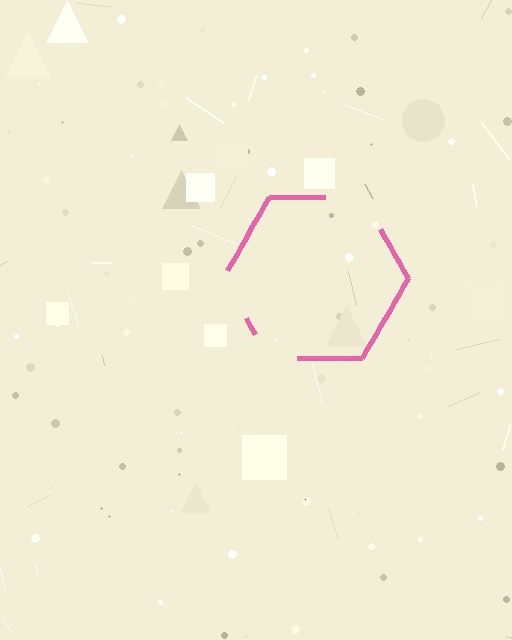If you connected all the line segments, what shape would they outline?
They would outline a hexagon.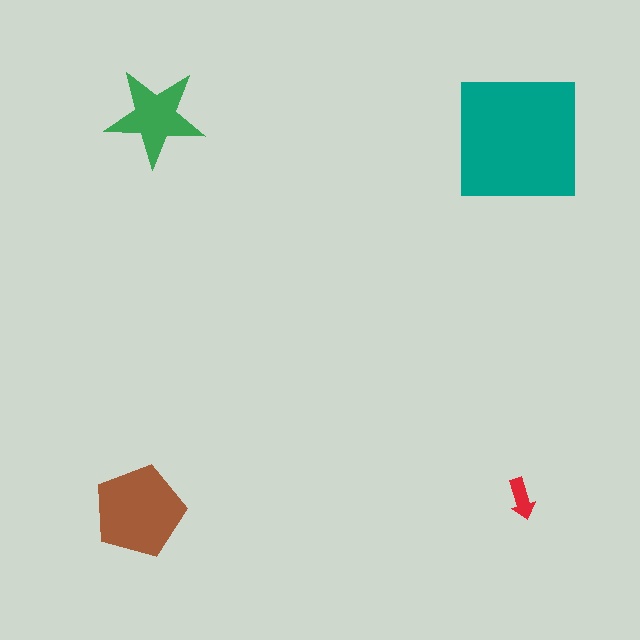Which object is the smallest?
The red arrow.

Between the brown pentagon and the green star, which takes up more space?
The brown pentagon.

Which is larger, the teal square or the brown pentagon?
The teal square.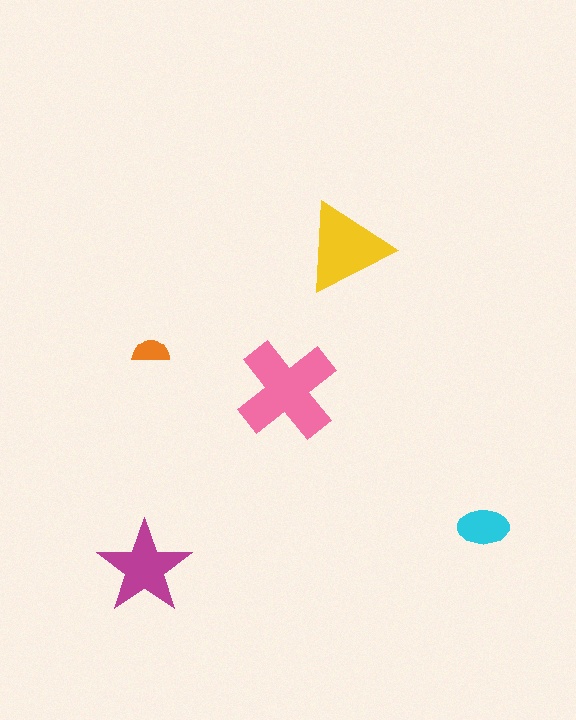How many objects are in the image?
There are 5 objects in the image.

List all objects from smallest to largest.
The orange semicircle, the cyan ellipse, the magenta star, the yellow triangle, the pink cross.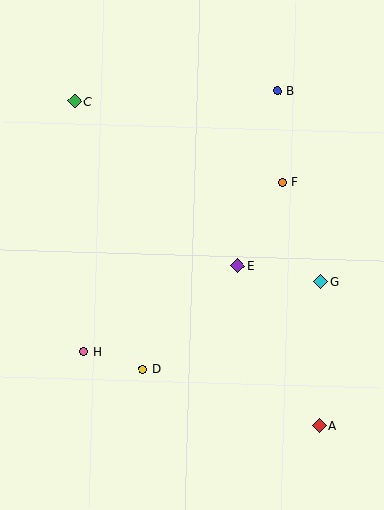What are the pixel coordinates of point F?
Point F is at (282, 182).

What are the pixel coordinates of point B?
Point B is at (277, 91).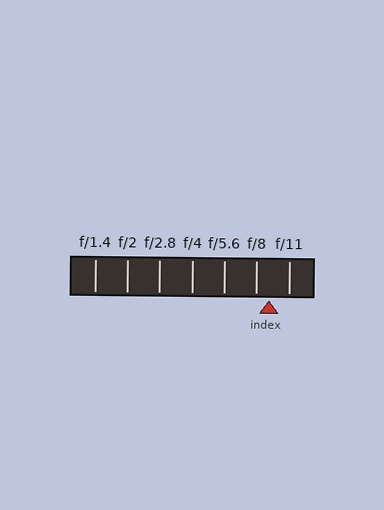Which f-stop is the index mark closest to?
The index mark is closest to f/8.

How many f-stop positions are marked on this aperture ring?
There are 7 f-stop positions marked.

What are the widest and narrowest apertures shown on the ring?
The widest aperture shown is f/1.4 and the narrowest is f/11.